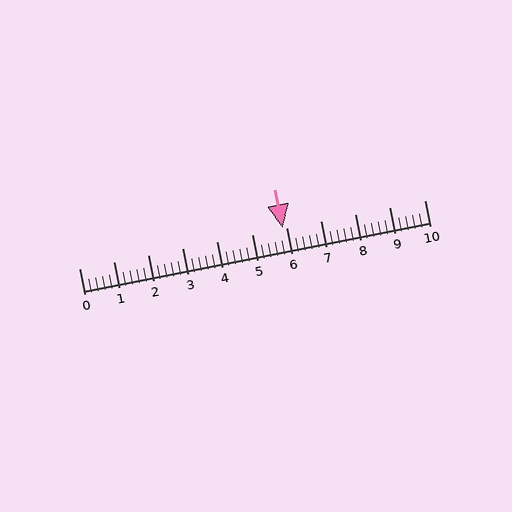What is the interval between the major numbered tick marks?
The major tick marks are spaced 1 units apart.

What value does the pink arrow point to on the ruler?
The pink arrow points to approximately 5.9.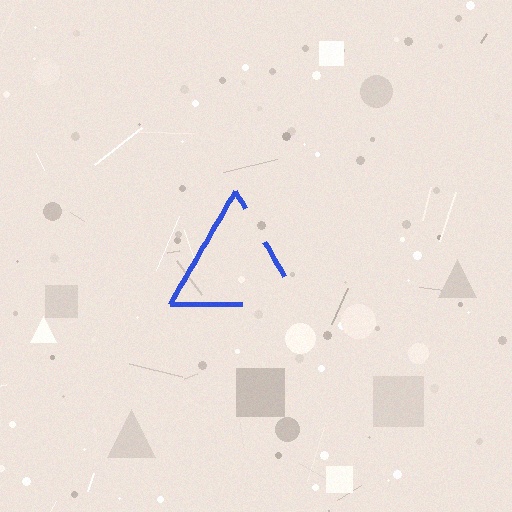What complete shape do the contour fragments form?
The contour fragments form a triangle.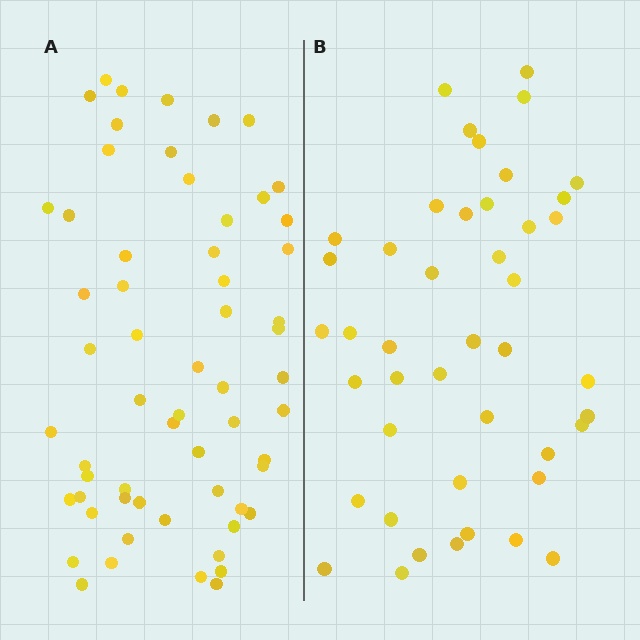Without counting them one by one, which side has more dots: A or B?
Region A (the left region) has more dots.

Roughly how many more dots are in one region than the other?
Region A has approximately 15 more dots than region B.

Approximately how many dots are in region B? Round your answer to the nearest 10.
About 40 dots. (The exact count is 44, which rounds to 40.)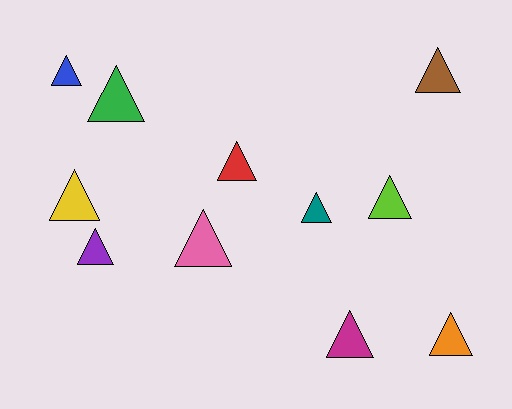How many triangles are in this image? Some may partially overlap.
There are 11 triangles.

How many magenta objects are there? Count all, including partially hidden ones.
There is 1 magenta object.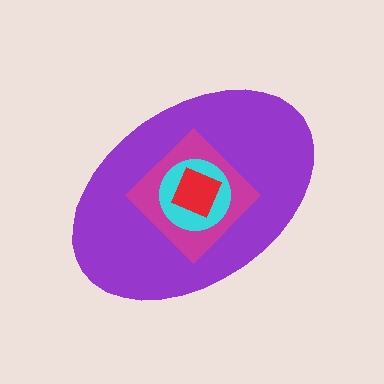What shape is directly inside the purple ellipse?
The magenta diamond.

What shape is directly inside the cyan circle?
The red square.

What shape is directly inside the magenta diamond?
The cyan circle.